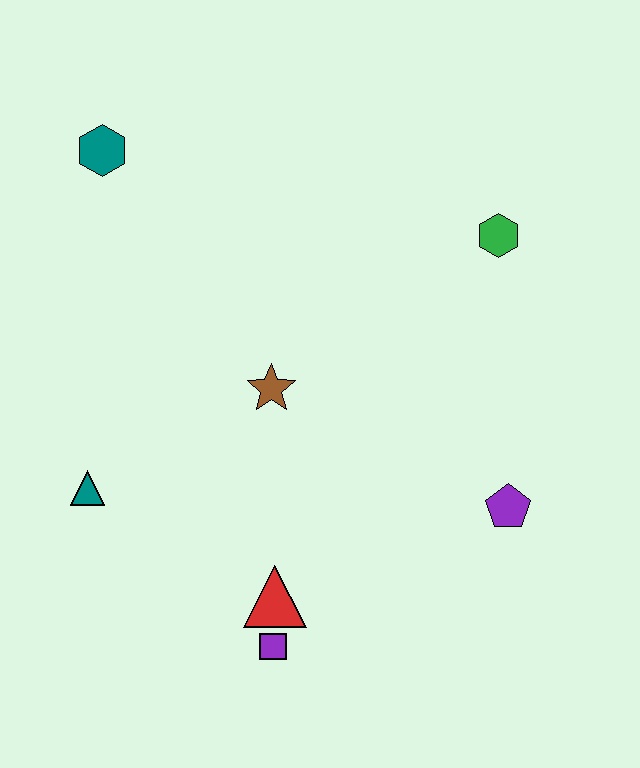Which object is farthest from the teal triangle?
The green hexagon is farthest from the teal triangle.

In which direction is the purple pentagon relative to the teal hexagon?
The purple pentagon is to the right of the teal hexagon.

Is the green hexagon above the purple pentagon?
Yes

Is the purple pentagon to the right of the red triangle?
Yes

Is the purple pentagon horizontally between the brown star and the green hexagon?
No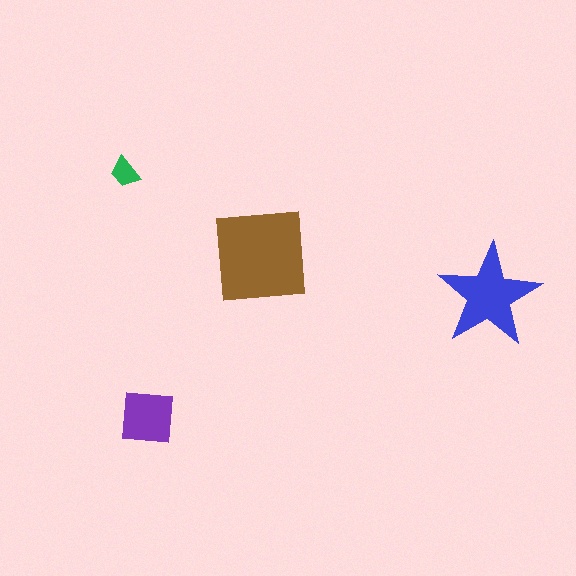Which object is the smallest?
The green trapezoid.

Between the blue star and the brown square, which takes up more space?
The brown square.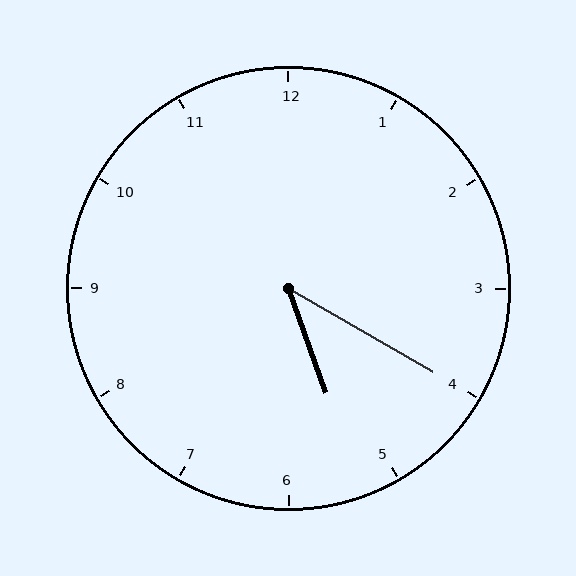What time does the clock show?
5:20.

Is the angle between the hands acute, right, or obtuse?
It is acute.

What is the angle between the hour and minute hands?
Approximately 40 degrees.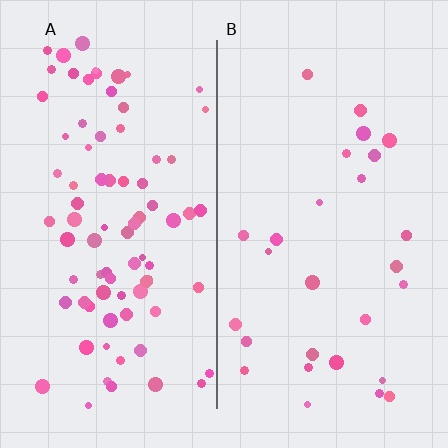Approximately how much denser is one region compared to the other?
Approximately 3.0× — region A over region B.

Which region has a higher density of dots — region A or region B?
A (the left).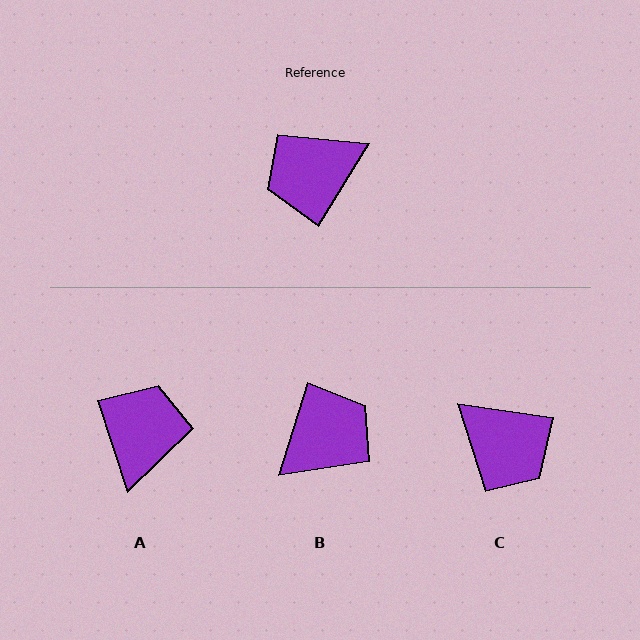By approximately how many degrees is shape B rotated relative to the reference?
Approximately 165 degrees clockwise.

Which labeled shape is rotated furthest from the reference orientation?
B, about 165 degrees away.